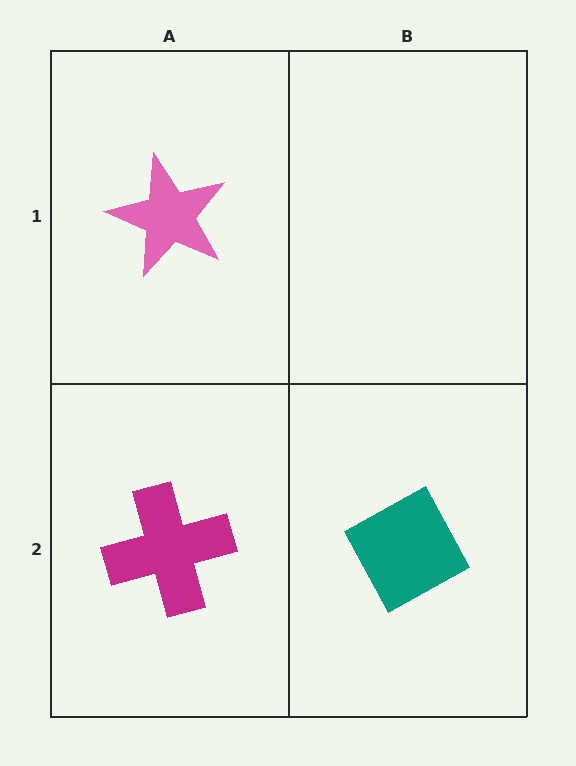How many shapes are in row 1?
1 shape.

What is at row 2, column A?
A magenta cross.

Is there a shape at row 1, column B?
No, that cell is empty.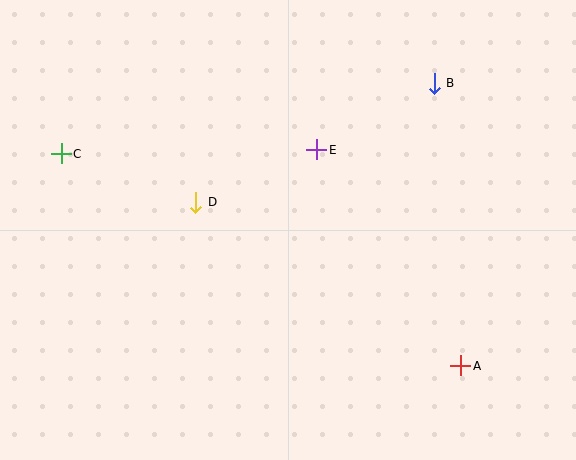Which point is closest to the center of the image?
Point E at (317, 150) is closest to the center.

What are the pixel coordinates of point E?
Point E is at (317, 150).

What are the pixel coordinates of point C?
Point C is at (61, 154).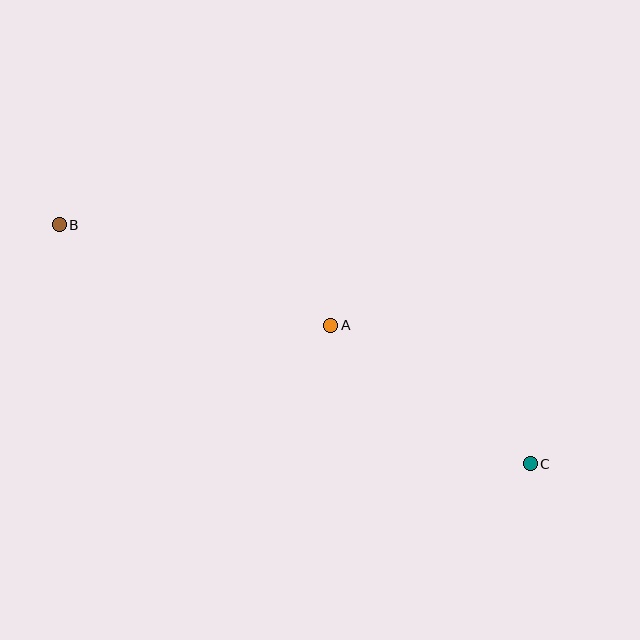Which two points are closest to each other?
Points A and C are closest to each other.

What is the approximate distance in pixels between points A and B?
The distance between A and B is approximately 290 pixels.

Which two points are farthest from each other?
Points B and C are farthest from each other.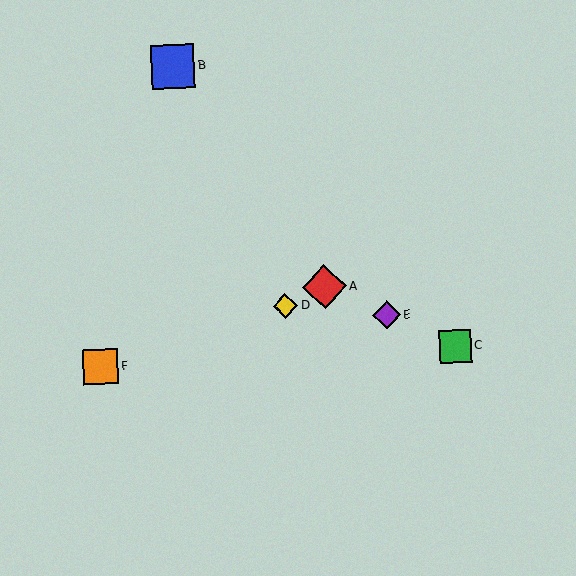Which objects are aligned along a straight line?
Objects A, C, E are aligned along a straight line.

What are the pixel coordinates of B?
Object B is at (173, 67).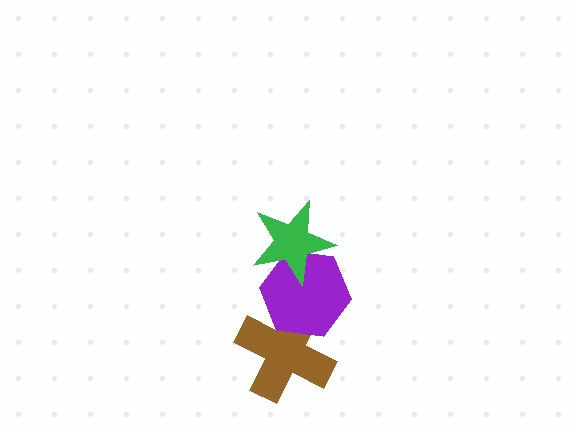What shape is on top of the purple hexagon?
The green star is on top of the purple hexagon.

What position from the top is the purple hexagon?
The purple hexagon is 2nd from the top.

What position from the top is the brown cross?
The brown cross is 3rd from the top.